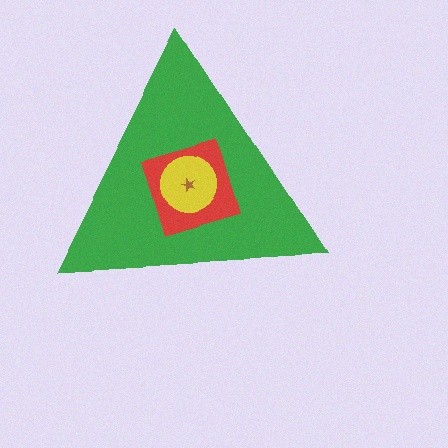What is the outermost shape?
The green triangle.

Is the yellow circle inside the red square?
Yes.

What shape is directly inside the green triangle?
The red square.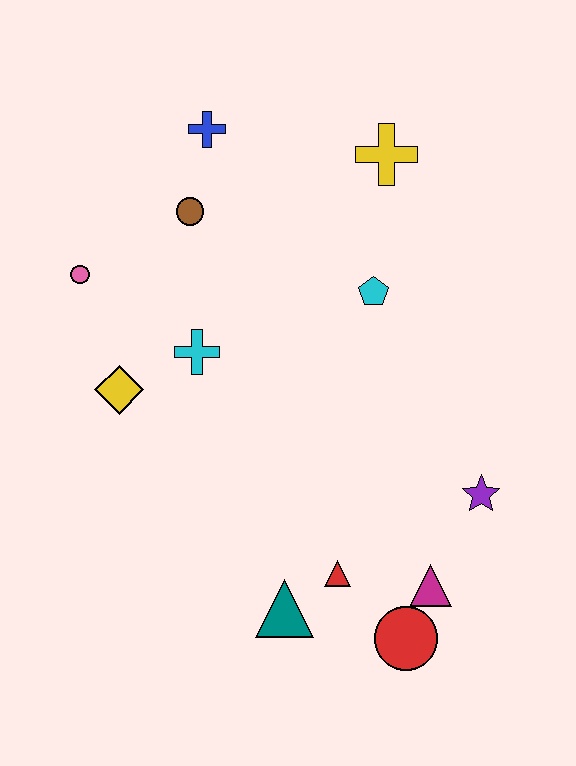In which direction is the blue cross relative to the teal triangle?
The blue cross is above the teal triangle.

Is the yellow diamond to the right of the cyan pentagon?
No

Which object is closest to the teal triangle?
The red triangle is closest to the teal triangle.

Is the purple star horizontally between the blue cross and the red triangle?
No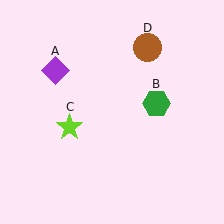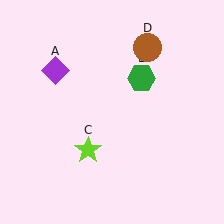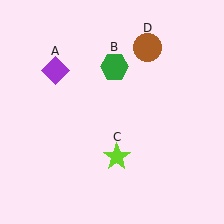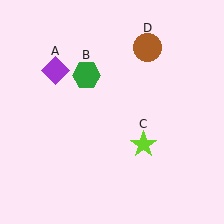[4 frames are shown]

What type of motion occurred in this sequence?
The green hexagon (object B), lime star (object C) rotated counterclockwise around the center of the scene.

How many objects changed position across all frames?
2 objects changed position: green hexagon (object B), lime star (object C).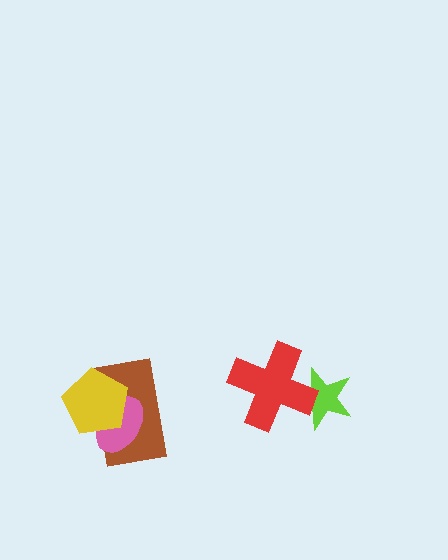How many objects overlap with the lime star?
1 object overlaps with the lime star.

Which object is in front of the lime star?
The red cross is in front of the lime star.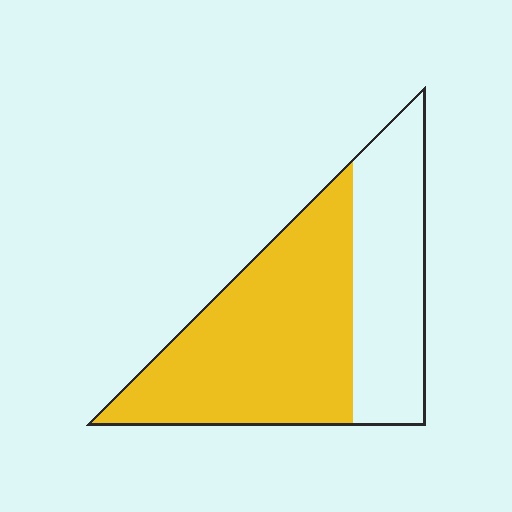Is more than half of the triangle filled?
Yes.